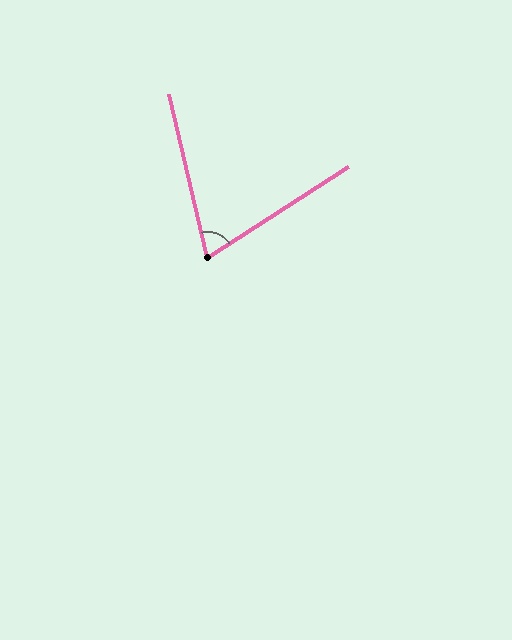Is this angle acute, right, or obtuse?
It is acute.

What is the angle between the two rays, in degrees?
Approximately 70 degrees.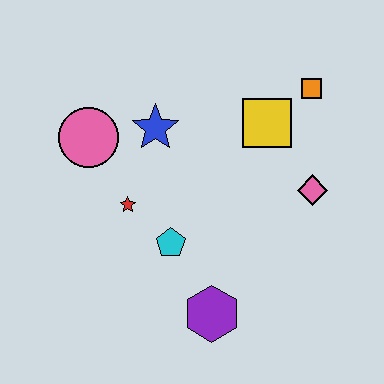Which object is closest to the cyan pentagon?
The red star is closest to the cyan pentagon.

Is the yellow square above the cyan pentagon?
Yes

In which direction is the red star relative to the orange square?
The red star is to the left of the orange square.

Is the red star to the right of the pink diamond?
No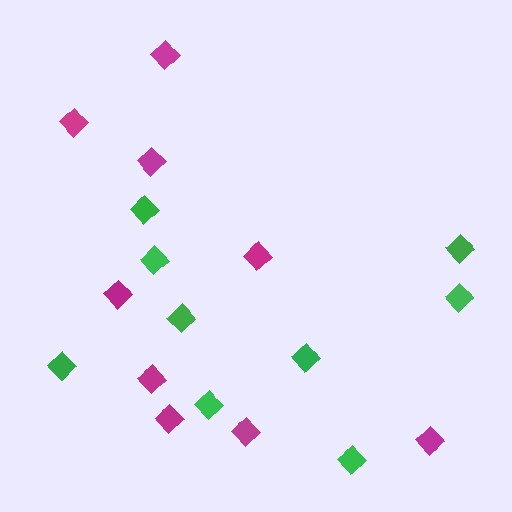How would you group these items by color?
There are 2 groups: one group of green diamonds (9) and one group of magenta diamonds (9).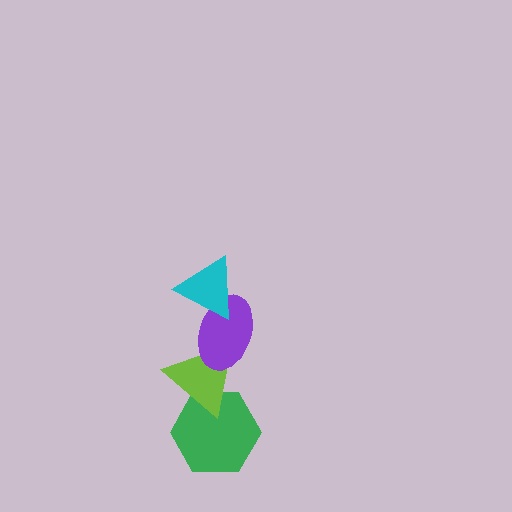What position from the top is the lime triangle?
The lime triangle is 3rd from the top.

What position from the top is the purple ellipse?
The purple ellipse is 2nd from the top.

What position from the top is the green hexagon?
The green hexagon is 4th from the top.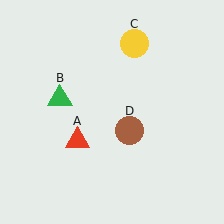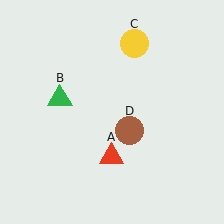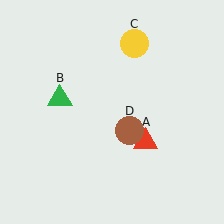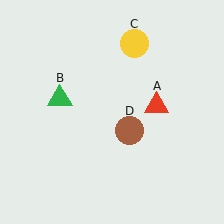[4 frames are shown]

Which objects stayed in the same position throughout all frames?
Green triangle (object B) and yellow circle (object C) and brown circle (object D) remained stationary.